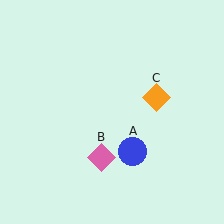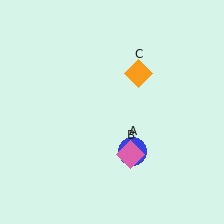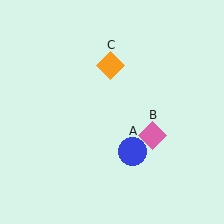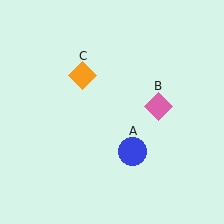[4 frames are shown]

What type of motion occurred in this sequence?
The pink diamond (object B), orange diamond (object C) rotated counterclockwise around the center of the scene.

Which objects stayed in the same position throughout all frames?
Blue circle (object A) remained stationary.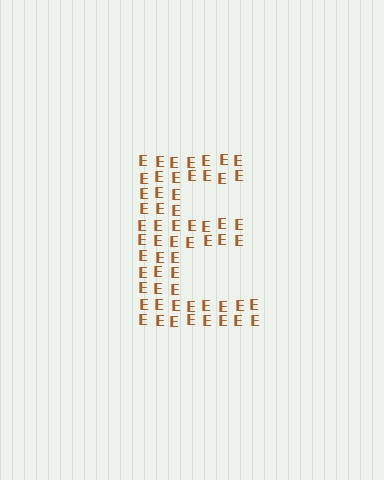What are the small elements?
The small elements are letter E's.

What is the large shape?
The large shape is the letter E.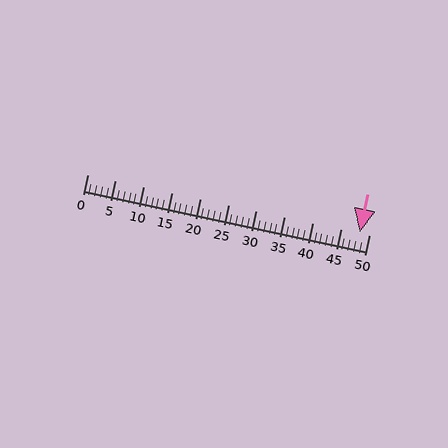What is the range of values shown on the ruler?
The ruler shows values from 0 to 50.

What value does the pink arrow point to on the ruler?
The pink arrow points to approximately 48.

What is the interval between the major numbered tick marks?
The major tick marks are spaced 5 units apart.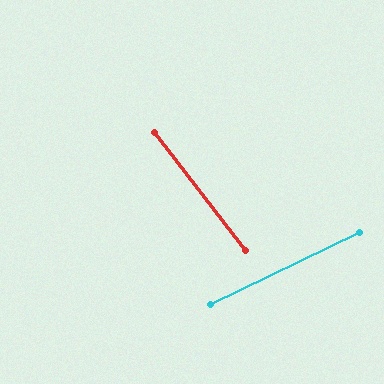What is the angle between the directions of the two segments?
Approximately 78 degrees.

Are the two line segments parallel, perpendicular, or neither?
Neither parallel nor perpendicular — they differ by about 78°.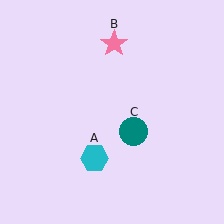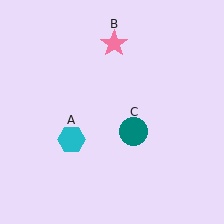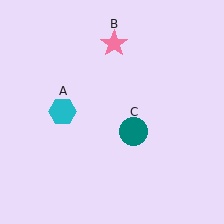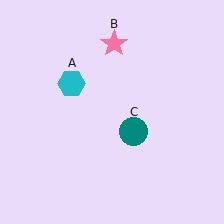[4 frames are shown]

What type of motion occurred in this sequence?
The cyan hexagon (object A) rotated clockwise around the center of the scene.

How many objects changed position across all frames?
1 object changed position: cyan hexagon (object A).